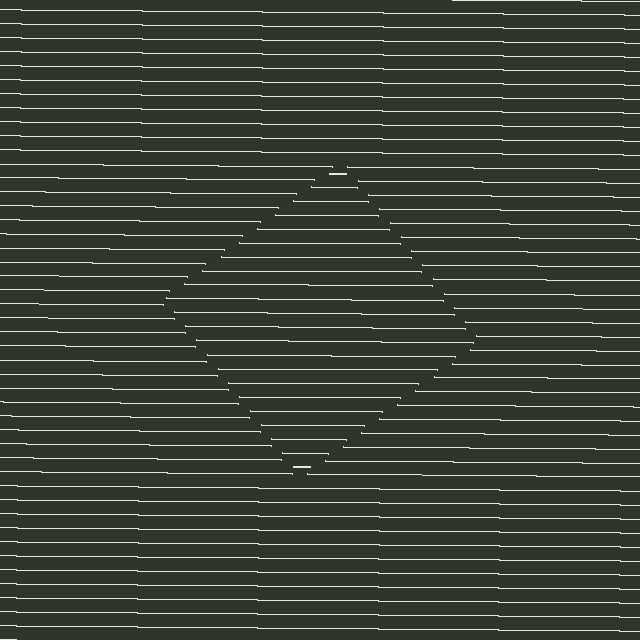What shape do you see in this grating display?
An illusory square. The interior of the shape contains the same grating, shifted by half a period — the contour is defined by the phase discontinuity where line-ends from the inner and outer gratings abut.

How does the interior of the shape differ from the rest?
The interior of the shape contains the same grating, shifted by half a period — the contour is defined by the phase discontinuity where line-ends from the inner and outer gratings abut.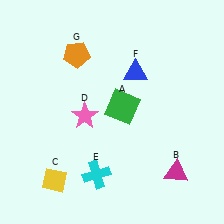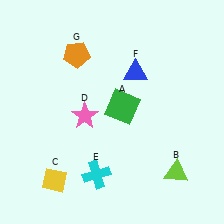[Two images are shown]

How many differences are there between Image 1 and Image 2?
There is 1 difference between the two images.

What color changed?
The triangle (B) changed from magenta in Image 1 to lime in Image 2.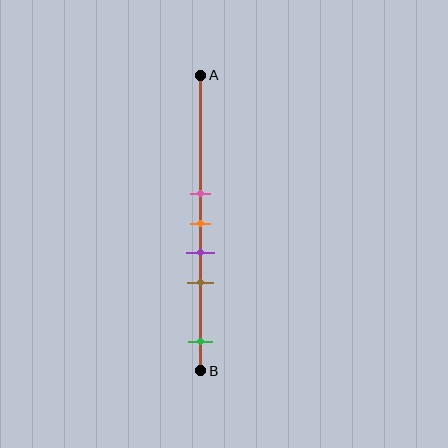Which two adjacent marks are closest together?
The pink and orange marks are the closest adjacent pair.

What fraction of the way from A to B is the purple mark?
The purple mark is approximately 60% (0.6) of the way from A to B.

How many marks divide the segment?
There are 5 marks dividing the segment.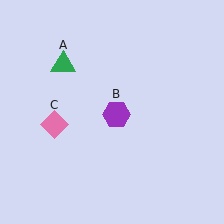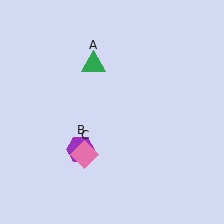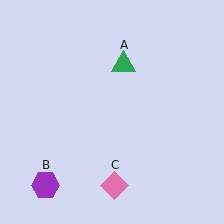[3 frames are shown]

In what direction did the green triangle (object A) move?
The green triangle (object A) moved right.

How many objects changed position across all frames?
3 objects changed position: green triangle (object A), purple hexagon (object B), pink diamond (object C).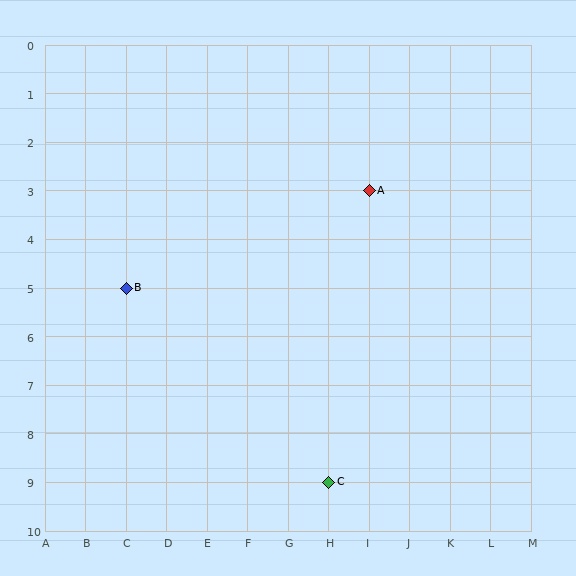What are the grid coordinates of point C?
Point C is at grid coordinates (H, 9).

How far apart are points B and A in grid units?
Points B and A are 6 columns and 2 rows apart (about 6.3 grid units diagonally).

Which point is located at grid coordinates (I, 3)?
Point A is at (I, 3).